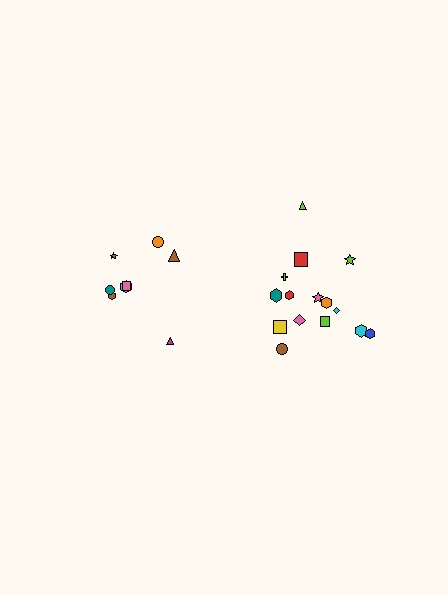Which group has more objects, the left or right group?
The right group.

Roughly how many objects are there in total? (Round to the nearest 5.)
Roughly 25 objects in total.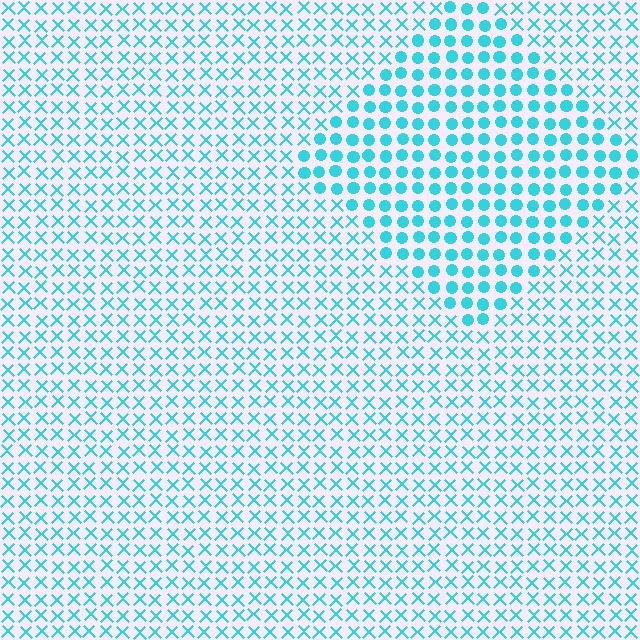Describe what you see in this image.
The image is filled with small cyan elements arranged in a uniform grid. A diamond-shaped region contains circles, while the surrounding area contains X marks. The boundary is defined purely by the change in element shape.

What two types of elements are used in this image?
The image uses circles inside the diamond region and X marks outside it.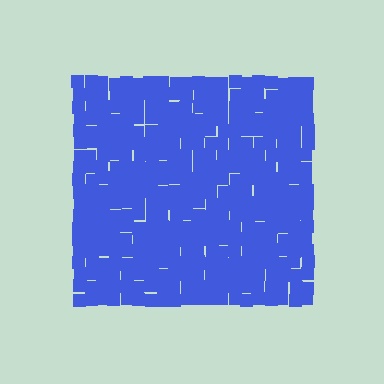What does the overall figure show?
The overall figure shows a square.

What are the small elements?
The small elements are squares.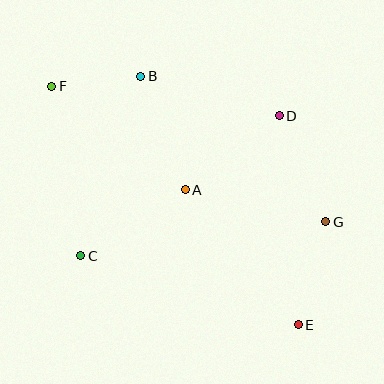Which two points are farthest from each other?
Points E and F are farthest from each other.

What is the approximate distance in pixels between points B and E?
The distance between B and E is approximately 294 pixels.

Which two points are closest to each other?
Points B and F are closest to each other.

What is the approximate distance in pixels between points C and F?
The distance between C and F is approximately 172 pixels.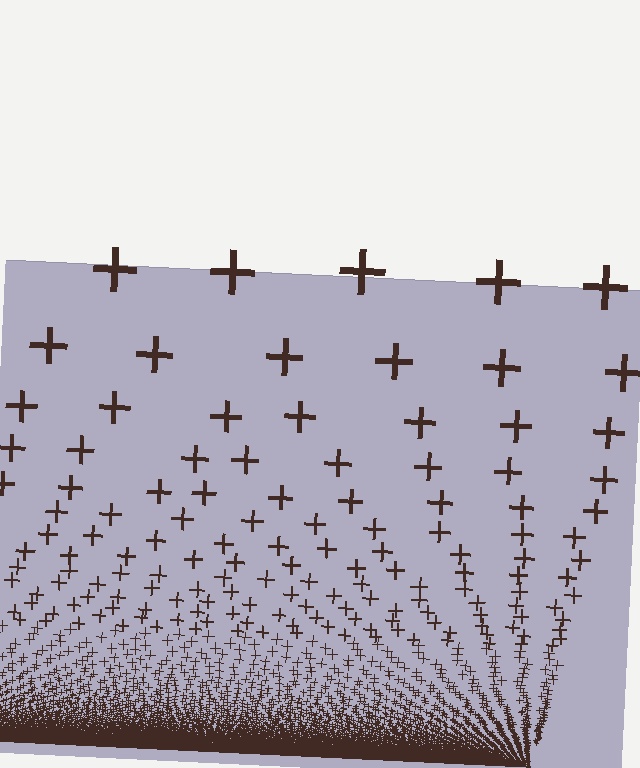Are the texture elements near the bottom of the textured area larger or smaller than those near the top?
Smaller. The gradient is inverted — elements near the bottom are smaller and denser.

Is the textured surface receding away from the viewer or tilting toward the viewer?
The surface appears to tilt toward the viewer. Texture elements get larger and sparser toward the top.